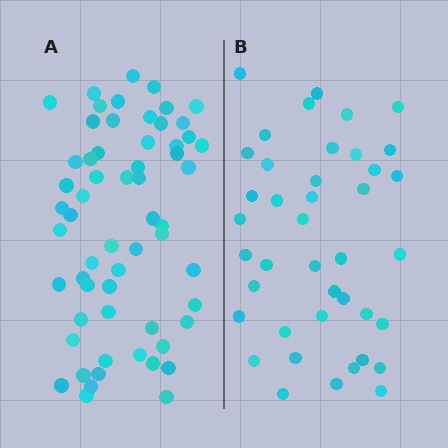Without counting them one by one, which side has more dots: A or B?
Region A (the left region) has more dots.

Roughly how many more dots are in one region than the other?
Region A has approximately 20 more dots than region B.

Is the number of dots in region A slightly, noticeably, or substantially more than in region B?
Region A has substantially more. The ratio is roughly 1.5 to 1.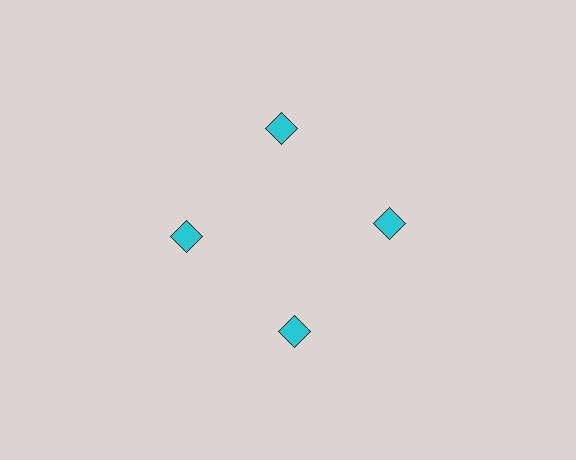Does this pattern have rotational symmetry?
Yes, this pattern has 4-fold rotational symmetry. It looks the same after rotating 90 degrees around the center.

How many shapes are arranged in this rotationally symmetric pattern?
There are 4 shapes, arranged in 4 groups of 1.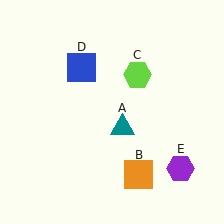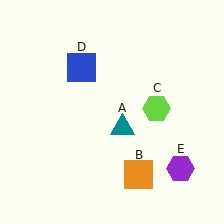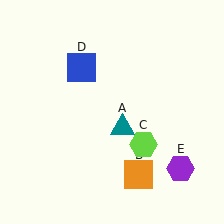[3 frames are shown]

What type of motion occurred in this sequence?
The lime hexagon (object C) rotated clockwise around the center of the scene.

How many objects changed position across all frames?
1 object changed position: lime hexagon (object C).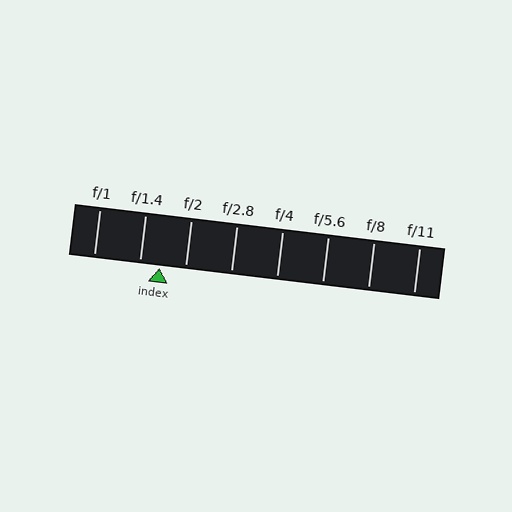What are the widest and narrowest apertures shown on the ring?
The widest aperture shown is f/1 and the narrowest is f/11.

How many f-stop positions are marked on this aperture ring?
There are 8 f-stop positions marked.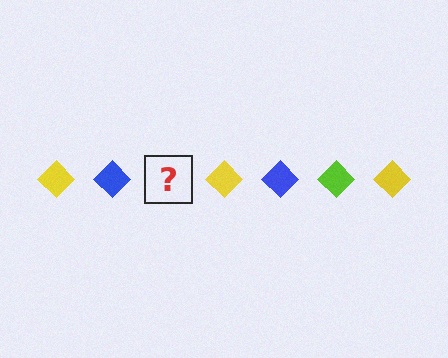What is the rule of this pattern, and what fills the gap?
The rule is that the pattern cycles through yellow, blue, lime diamonds. The gap should be filled with a lime diamond.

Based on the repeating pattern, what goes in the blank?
The blank should be a lime diamond.